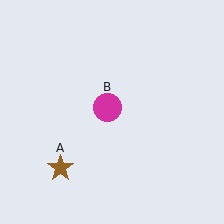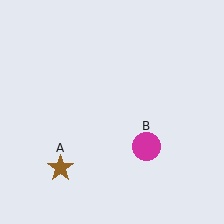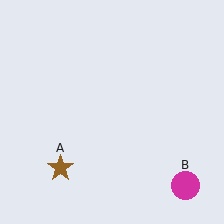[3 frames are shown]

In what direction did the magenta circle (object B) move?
The magenta circle (object B) moved down and to the right.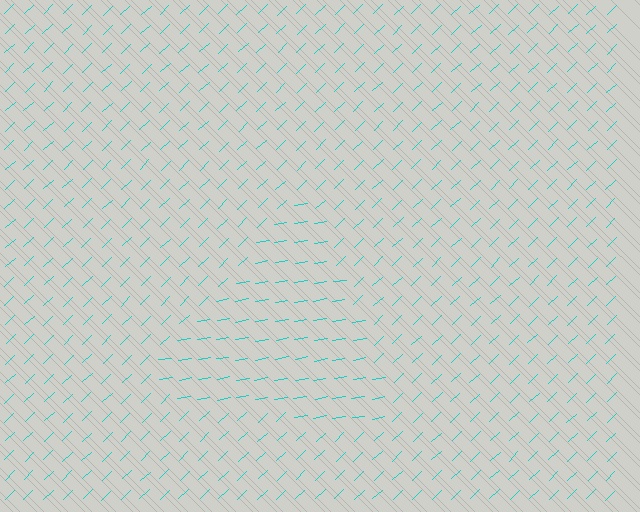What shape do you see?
I see a triangle.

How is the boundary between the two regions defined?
The boundary is defined purely by a change in line orientation (approximately 34 degrees difference). All lines are the same color and thickness.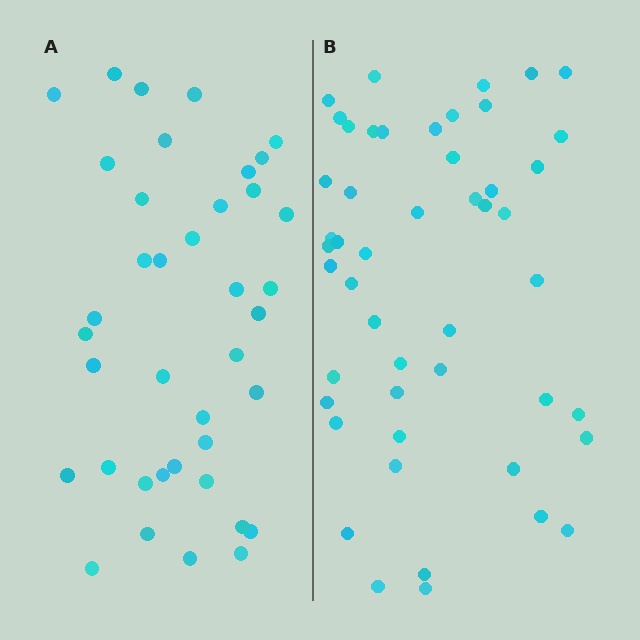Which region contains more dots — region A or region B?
Region B (the right region) has more dots.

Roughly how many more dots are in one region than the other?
Region B has roughly 10 or so more dots than region A.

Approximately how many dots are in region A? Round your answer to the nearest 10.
About 40 dots. (The exact count is 39, which rounds to 40.)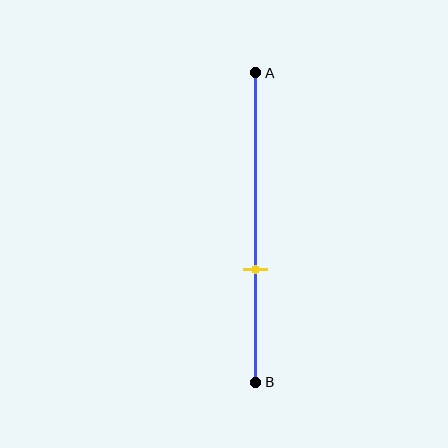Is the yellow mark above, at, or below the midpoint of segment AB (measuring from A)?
The yellow mark is below the midpoint of segment AB.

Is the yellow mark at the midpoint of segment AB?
No, the mark is at about 65% from A, not at the 50% midpoint.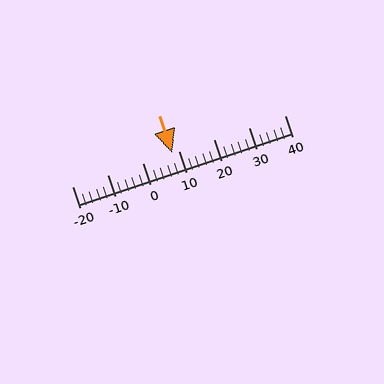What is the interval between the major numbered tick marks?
The major tick marks are spaced 10 units apart.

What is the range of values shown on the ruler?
The ruler shows values from -20 to 40.